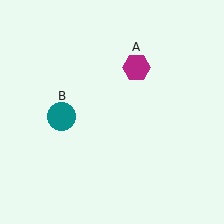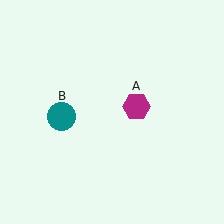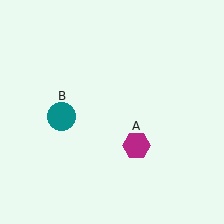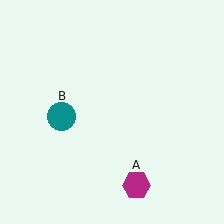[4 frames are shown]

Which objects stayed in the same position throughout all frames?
Teal circle (object B) remained stationary.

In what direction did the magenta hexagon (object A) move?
The magenta hexagon (object A) moved down.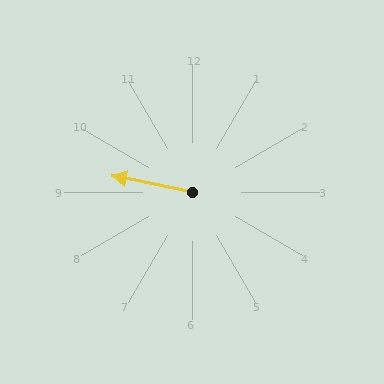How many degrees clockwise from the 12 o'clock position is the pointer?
Approximately 282 degrees.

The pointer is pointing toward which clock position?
Roughly 9 o'clock.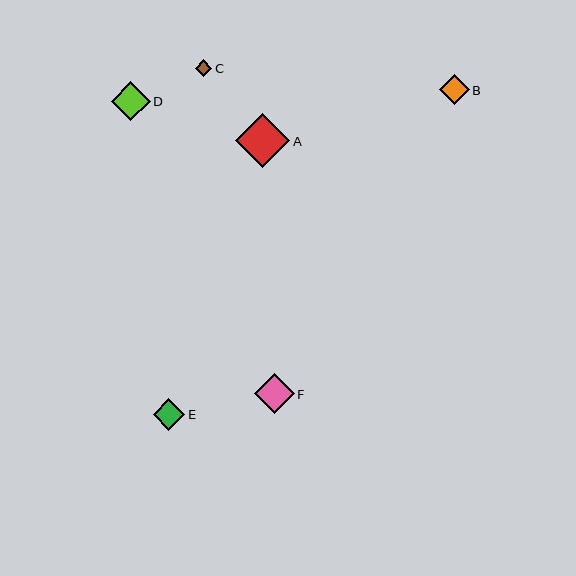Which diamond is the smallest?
Diamond C is the smallest with a size of approximately 17 pixels.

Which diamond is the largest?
Diamond A is the largest with a size of approximately 54 pixels.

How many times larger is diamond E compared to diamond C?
Diamond E is approximately 1.9 times the size of diamond C.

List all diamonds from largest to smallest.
From largest to smallest: A, F, D, E, B, C.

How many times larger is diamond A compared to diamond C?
Diamond A is approximately 3.2 times the size of diamond C.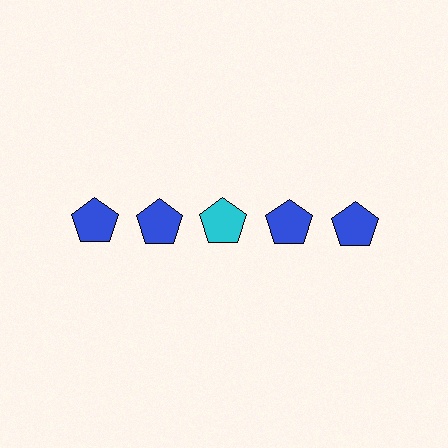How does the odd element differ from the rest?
It has a different color: cyan instead of blue.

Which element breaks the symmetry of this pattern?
The cyan pentagon in the top row, center column breaks the symmetry. All other shapes are blue pentagons.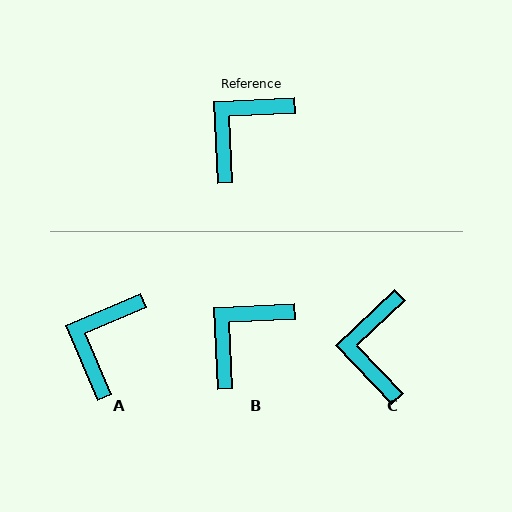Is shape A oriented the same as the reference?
No, it is off by about 20 degrees.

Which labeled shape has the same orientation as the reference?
B.